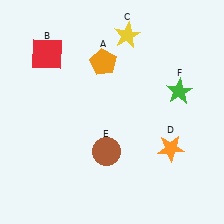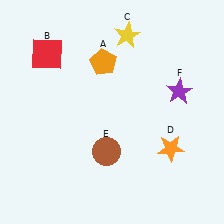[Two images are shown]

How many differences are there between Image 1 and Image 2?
There is 1 difference between the two images.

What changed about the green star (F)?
In Image 1, F is green. In Image 2, it changed to purple.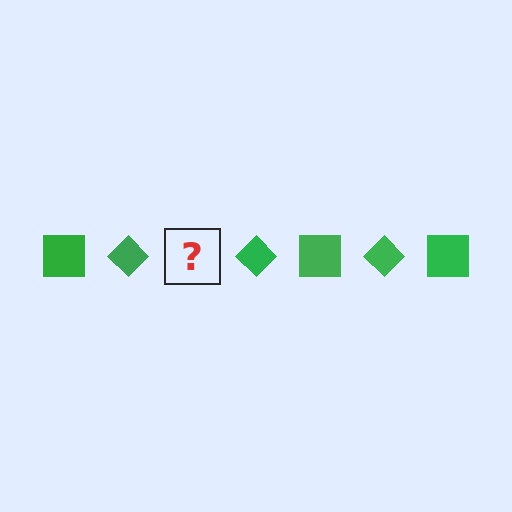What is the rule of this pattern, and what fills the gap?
The rule is that the pattern cycles through square, diamond shapes in green. The gap should be filled with a green square.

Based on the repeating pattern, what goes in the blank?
The blank should be a green square.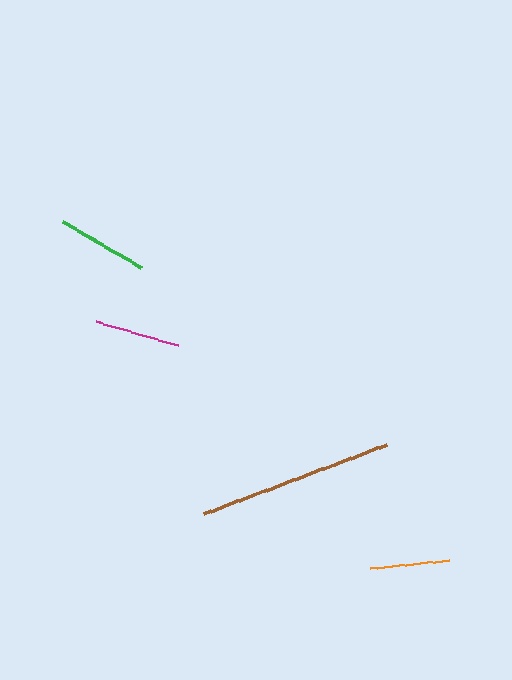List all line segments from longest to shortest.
From longest to shortest: brown, green, magenta, orange.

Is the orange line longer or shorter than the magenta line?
The magenta line is longer than the orange line.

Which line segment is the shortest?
The orange line is the shortest at approximately 79 pixels.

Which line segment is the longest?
The brown line is the longest at approximately 196 pixels.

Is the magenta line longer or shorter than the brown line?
The brown line is longer than the magenta line.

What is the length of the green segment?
The green segment is approximately 91 pixels long.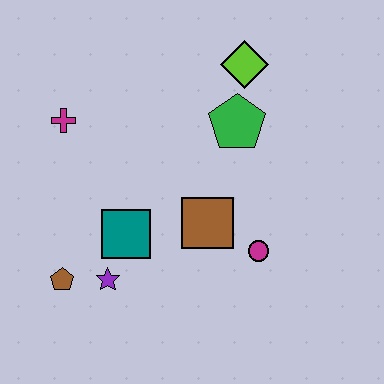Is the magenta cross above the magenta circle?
Yes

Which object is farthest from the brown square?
The magenta cross is farthest from the brown square.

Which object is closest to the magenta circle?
The brown square is closest to the magenta circle.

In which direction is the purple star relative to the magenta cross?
The purple star is below the magenta cross.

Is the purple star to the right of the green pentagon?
No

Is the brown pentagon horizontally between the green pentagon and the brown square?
No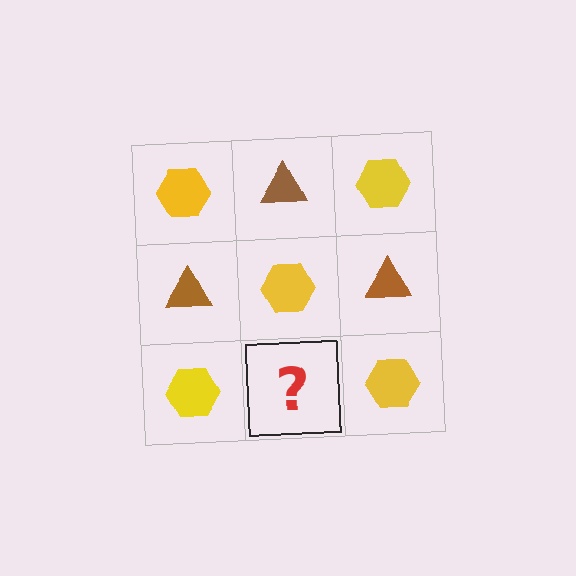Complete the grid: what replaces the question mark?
The question mark should be replaced with a brown triangle.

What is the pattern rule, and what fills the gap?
The rule is that it alternates yellow hexagon and brown triangle in a checkerboard pattern. The gap should be filled with a brown triangle.